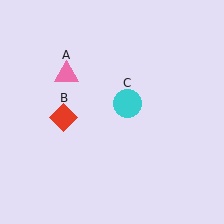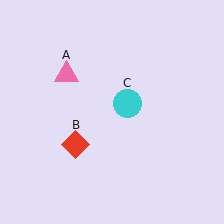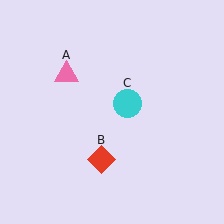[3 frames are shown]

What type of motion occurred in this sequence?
The red diamond (object B) rotated counterclockwise around the center of the scene.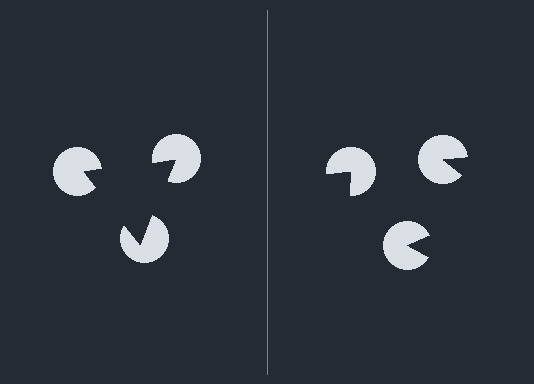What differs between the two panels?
The pac-man discs are positioned identically on both sides; only the wedge orientations differ. On the left they align to a triangle; on the right they are misaligned.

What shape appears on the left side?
An illusory triangle.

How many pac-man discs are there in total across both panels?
6 — 3 on each side.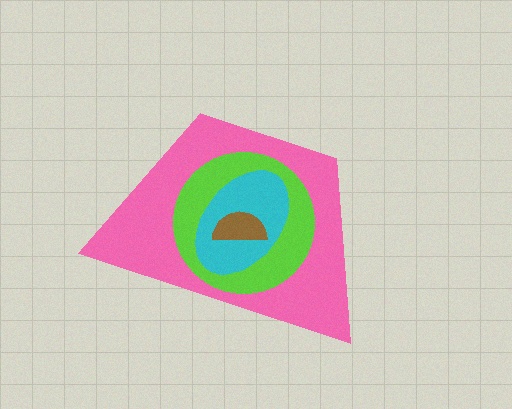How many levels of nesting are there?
4.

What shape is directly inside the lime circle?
The cyan ellipse.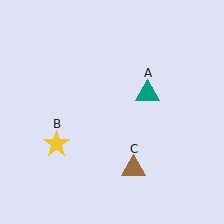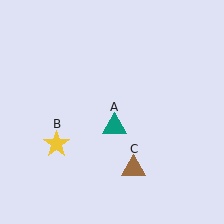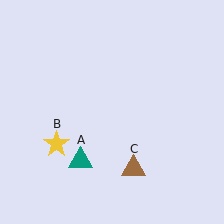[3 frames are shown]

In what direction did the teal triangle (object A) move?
The teal triangle (object A) moved down and to the left.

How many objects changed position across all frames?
1 object changed position: teal triangle (object A).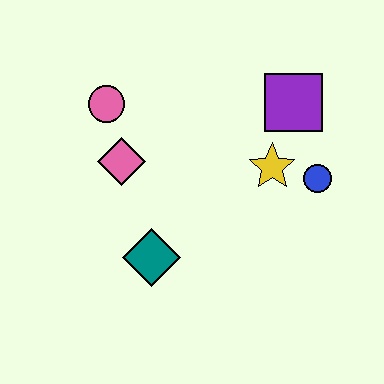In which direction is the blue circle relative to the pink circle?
The blue circle is to the right of the pink circle.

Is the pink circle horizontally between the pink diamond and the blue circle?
No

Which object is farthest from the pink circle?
The blue circle is farthest from the pink circle.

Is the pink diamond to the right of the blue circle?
No